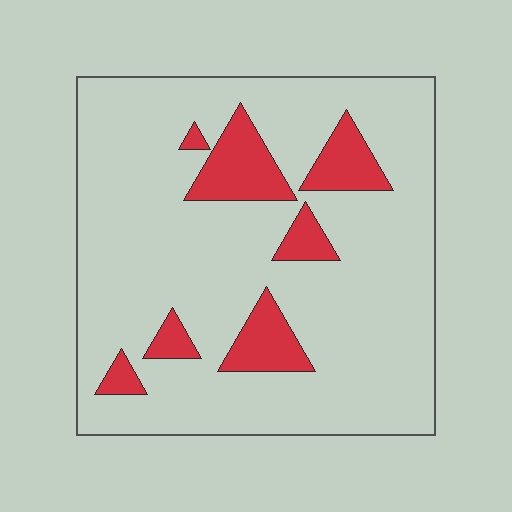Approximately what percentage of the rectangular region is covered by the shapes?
Approximately 15%.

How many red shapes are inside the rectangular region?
7.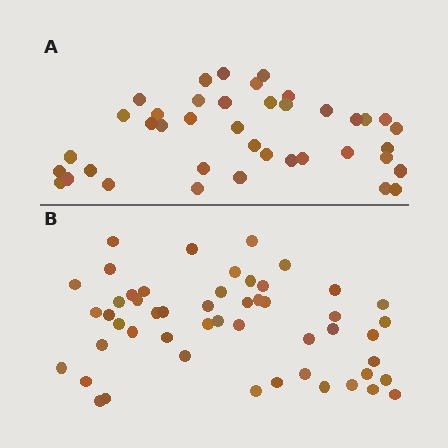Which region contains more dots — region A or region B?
Region B (the bottom region) has more dots.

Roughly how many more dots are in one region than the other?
Region B has roughly 12 or so more dots than region A.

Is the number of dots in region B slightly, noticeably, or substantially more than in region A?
Region B has noticeably more, but not dramatically so. The ratio is roughly 1.3 to 1.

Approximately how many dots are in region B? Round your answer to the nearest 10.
About 50 dots. (The exact count is 51, which rounds to 50.)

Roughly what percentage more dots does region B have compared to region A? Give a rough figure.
About 30% more.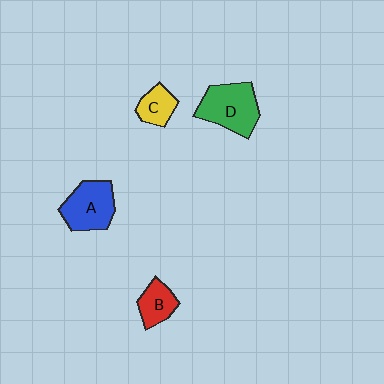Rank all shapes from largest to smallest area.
From largest to smallest: D (green), A (blue), B (red), C (yellow).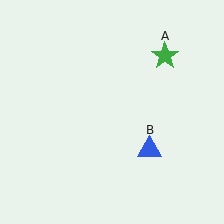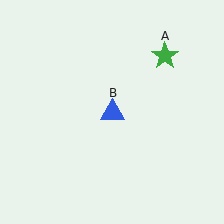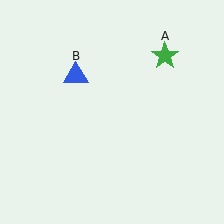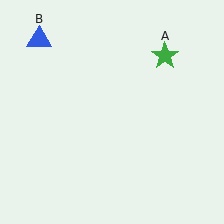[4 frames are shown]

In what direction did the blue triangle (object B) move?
The blue triangle (object B) moved up and to the left.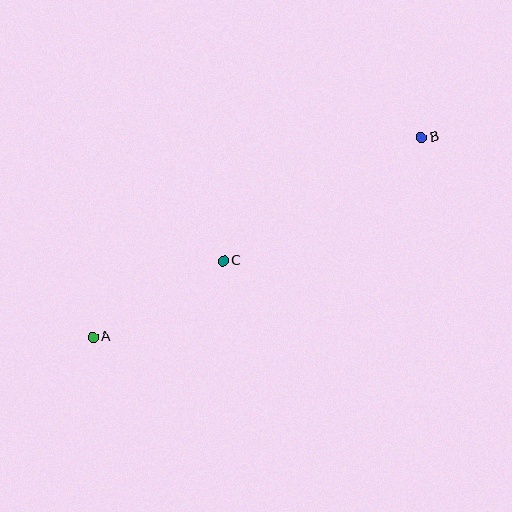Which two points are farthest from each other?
Points A and B are farthest from each other.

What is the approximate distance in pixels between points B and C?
The distance between B and C is approximately 233 pixels.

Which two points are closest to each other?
Points A and C are closest to each other.